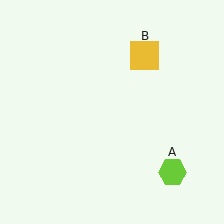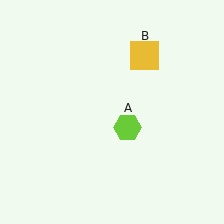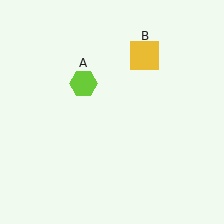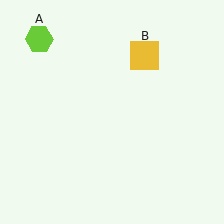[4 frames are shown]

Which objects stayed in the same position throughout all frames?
Yellow square (object B) remained stationary.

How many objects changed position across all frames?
1 object changed position: lime hexagon (object A).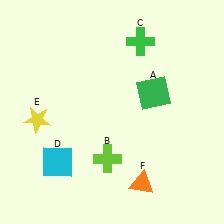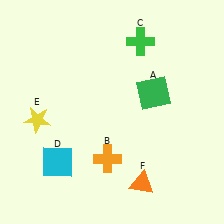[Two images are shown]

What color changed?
The cross (B) changed from lime in Image 1 to orange in Image 2.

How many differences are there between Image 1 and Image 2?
There is 1 difference between the two images.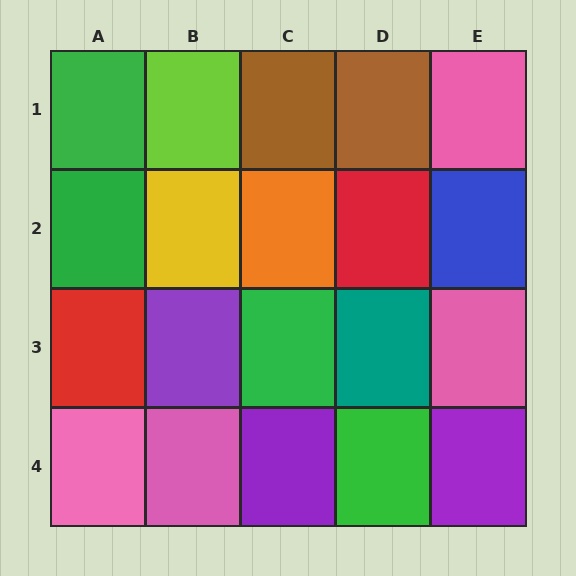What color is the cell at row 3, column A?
Red.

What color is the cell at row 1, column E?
Pink.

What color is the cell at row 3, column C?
Green.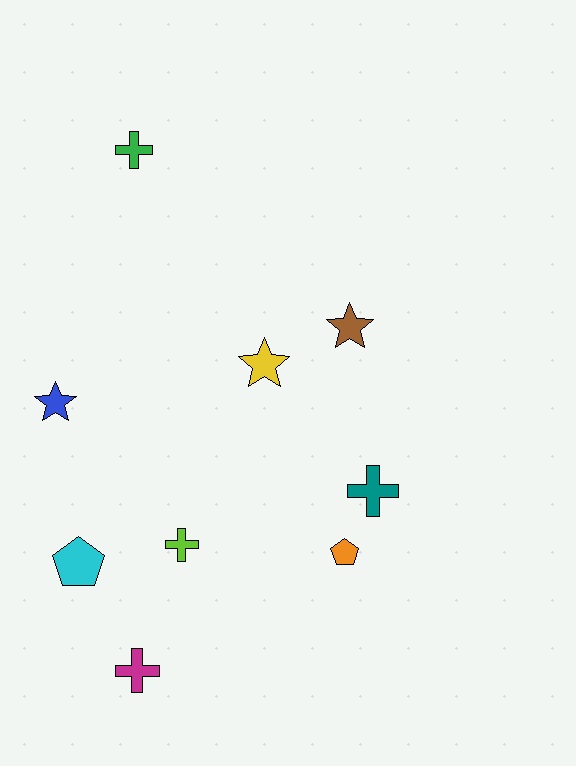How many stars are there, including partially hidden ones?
There are 3 stars.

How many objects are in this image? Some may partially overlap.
There are 9 objects.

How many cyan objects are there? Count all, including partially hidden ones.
There is 1 cyan object.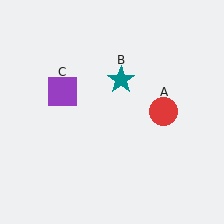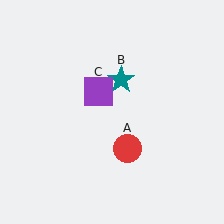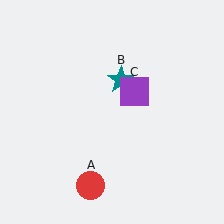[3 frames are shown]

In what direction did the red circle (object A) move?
The red circle (object A) moved down and to the left.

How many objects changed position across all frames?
2 objects changed position: red circle (object A), purple square (object C).